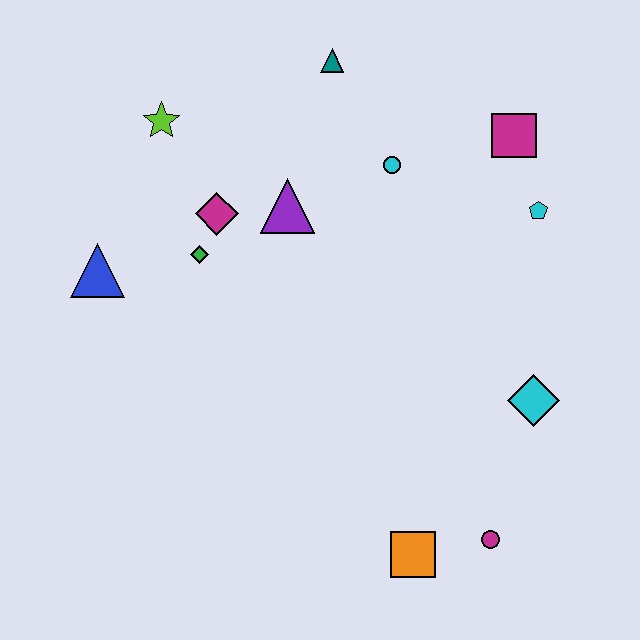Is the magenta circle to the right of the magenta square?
No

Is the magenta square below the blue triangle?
No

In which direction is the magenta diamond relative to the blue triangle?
The magenta diamond is to the right of the blue triangle.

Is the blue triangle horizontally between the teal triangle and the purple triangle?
No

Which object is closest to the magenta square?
The cyan pentagon is closest to the magenta square.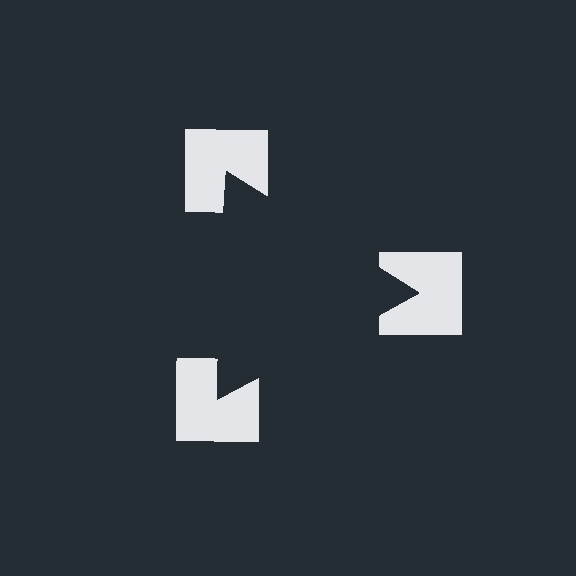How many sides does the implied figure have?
3 sides.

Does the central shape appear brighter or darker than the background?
It typically appears slightly darker than the background, even though no actual brightness change is drawn.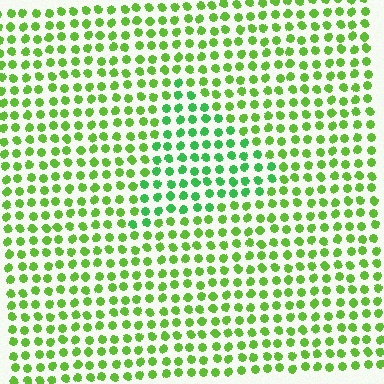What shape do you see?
I see a triangle.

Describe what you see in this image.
The image is filled with small lime elements in a uniform arrangement. A triangle-shaped region is visible where the elements are tinted to a slightly different hue, forming a subtle color boundary.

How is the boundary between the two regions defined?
The boundary is defined purely by a slight shift in hue (about 29 degrees). Spacing, size, and orientation are identical on both sides.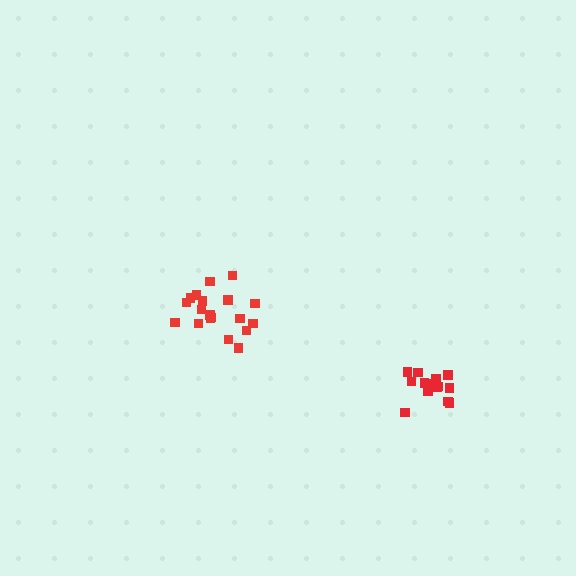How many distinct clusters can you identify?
There are 2 distinct clusters.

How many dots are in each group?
Group 1: 14 dots, Group 2: 19 dots (33 total).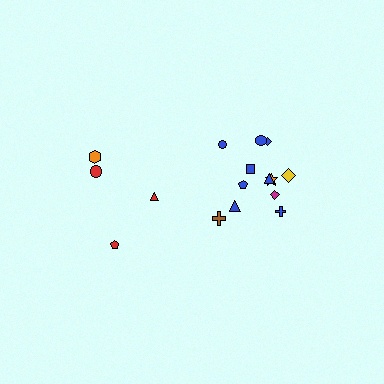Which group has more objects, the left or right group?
The right group.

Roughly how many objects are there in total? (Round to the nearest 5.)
Roughly 15 objects in total.